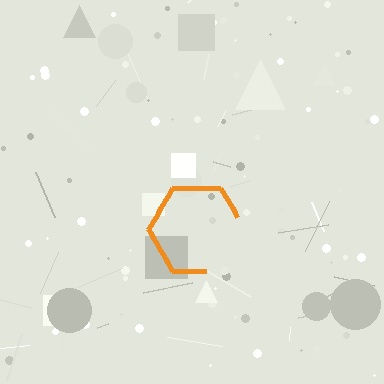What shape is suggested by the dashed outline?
The dashed outline suggests a hexagon.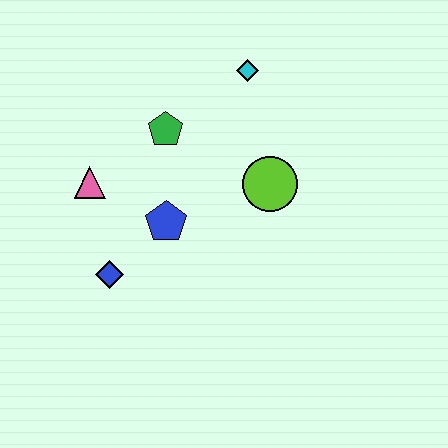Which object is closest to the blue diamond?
The blue pentagon is closest to the blue diamond.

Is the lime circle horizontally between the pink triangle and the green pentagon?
No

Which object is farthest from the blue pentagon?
The cyan diamond is farthest from the blue pentagon.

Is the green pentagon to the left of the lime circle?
Yes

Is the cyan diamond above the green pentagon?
Yes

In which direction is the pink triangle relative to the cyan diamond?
The pink triangle is to the left of the cyan diamond.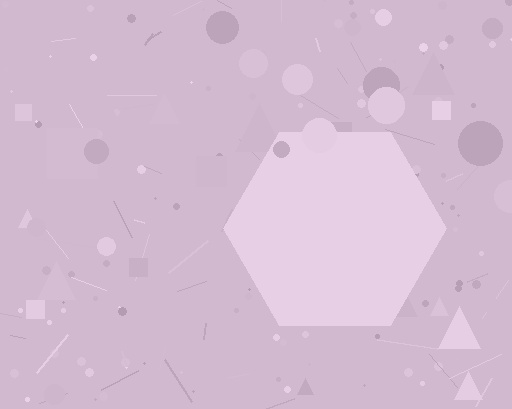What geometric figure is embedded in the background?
A hexagon is embedded in the background.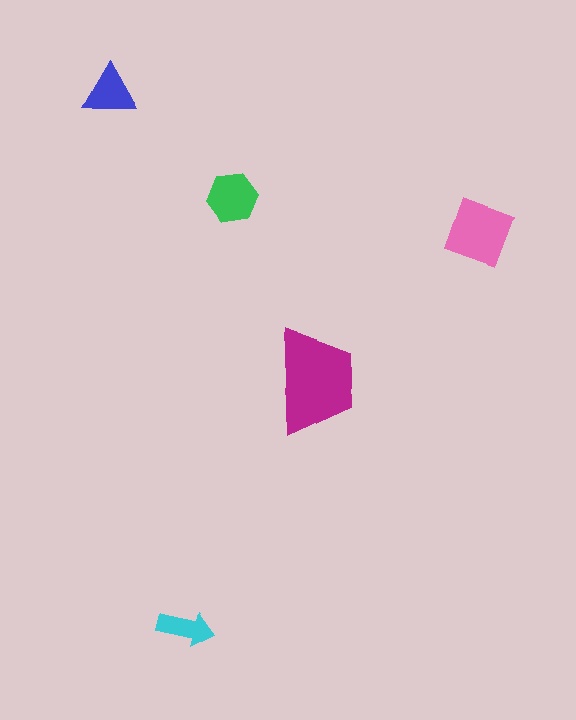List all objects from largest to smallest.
The magenta trapezoid, the pink diamond, the green hexagon, the blue triangle, the cyan arrow.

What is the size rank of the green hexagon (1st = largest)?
3rd.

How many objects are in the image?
There are 5 objects in the image.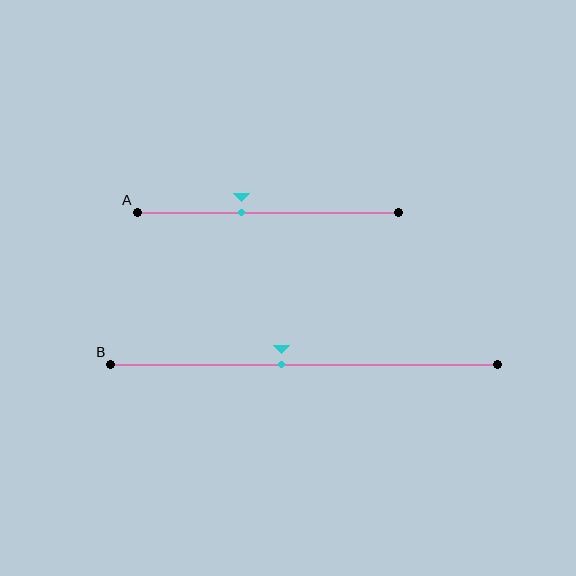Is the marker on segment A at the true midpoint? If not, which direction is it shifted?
No, the marker on segment A is shifted to the left by about 10% of the segment length.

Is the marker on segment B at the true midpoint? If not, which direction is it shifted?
No, the marker on segment B is shifted to the left by about 6% of the segment length.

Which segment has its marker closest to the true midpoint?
Segment B has its marker closest to the true midpoint.